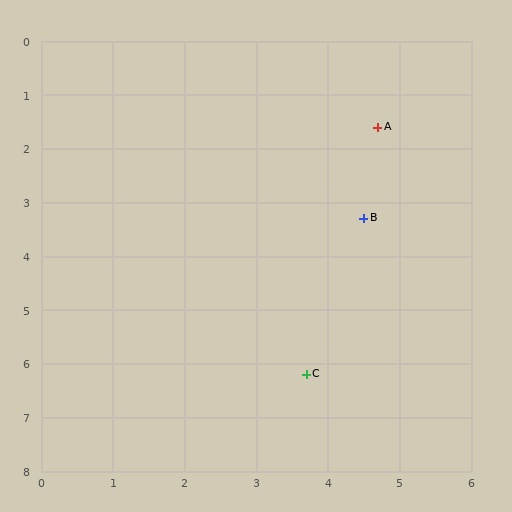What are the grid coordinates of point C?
Point C is at approximately (3.7, 6.2).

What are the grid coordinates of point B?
Point B is at approximately (4.5, 3.3).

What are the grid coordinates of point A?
Point A is at approximately (4.7, 1.6).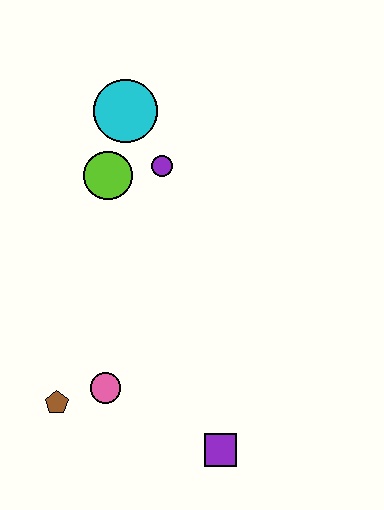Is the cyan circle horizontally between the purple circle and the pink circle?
Yes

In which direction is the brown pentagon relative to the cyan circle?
The brown pentagon is below the cyan circle.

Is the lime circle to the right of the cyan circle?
No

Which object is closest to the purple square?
The pink circle is closest to the purple square.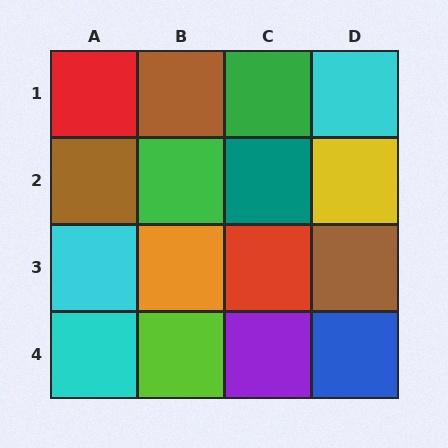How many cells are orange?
1 cell is orange.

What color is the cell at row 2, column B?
Green.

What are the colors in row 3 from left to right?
Cyan, orange, red, brown.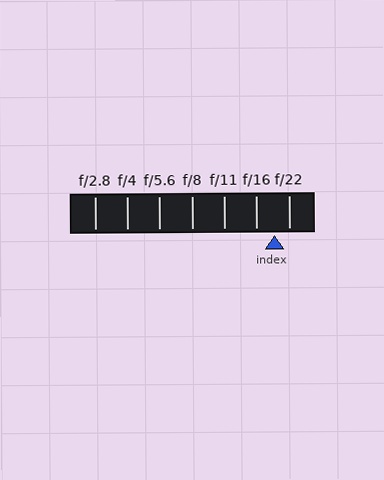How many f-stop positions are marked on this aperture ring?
There are 7 f-stop positions marked.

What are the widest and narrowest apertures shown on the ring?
The widest aperture shown is f/2.8 and the narrowest is f/22.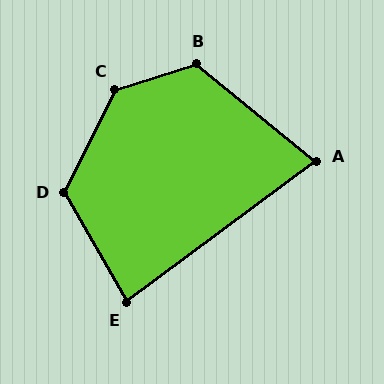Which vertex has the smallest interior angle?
A, at approximately 76 degrees.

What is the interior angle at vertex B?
Approximately 123 degrees (obtuse).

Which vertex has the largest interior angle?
C, at approximately 134 degrees.